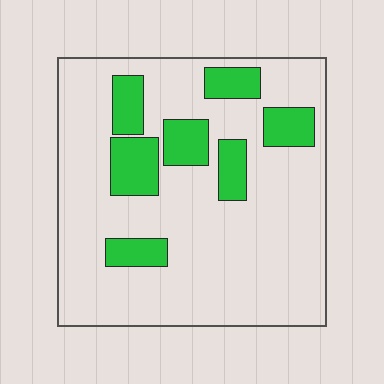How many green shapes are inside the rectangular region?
7.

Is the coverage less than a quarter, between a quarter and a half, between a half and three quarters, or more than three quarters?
Less than a quarter.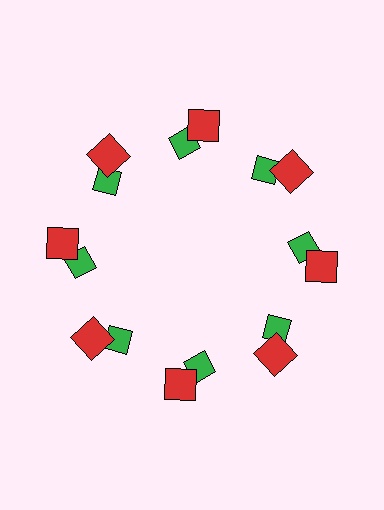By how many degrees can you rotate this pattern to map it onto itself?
The pattern maps onto itself every 45 degrees of rotation.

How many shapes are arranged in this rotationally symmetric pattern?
There are 16 shapes, arranged in 8 groups of 2.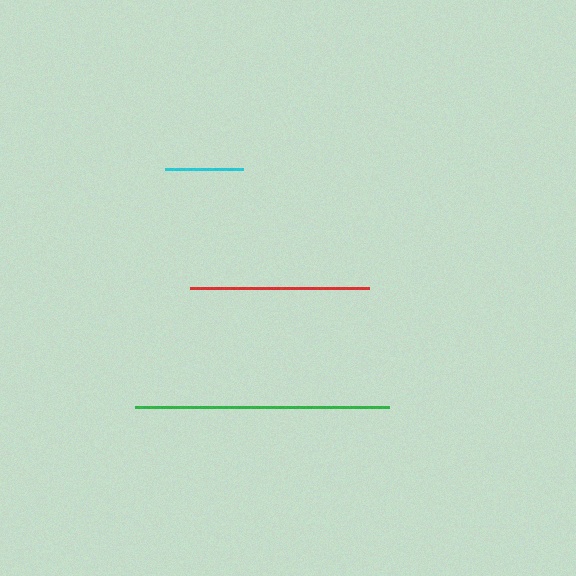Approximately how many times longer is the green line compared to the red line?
The green line is approximately 1.4 times the length of the red line.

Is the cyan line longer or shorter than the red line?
The red line is longer than the cyan line.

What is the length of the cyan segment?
The cyan segment is approximately 78 pixels long.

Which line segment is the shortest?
The cyan line is the shortest at approximately 78 pixels.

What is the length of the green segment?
The green segment is approximately 254 pixels long.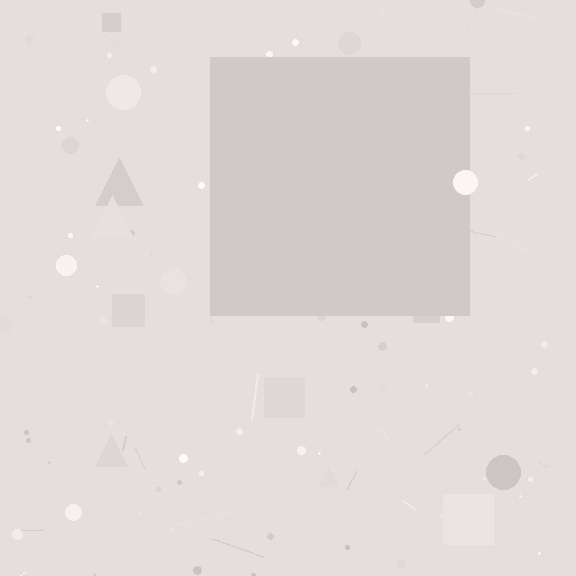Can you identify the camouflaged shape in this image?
The camouflaged shape is a square.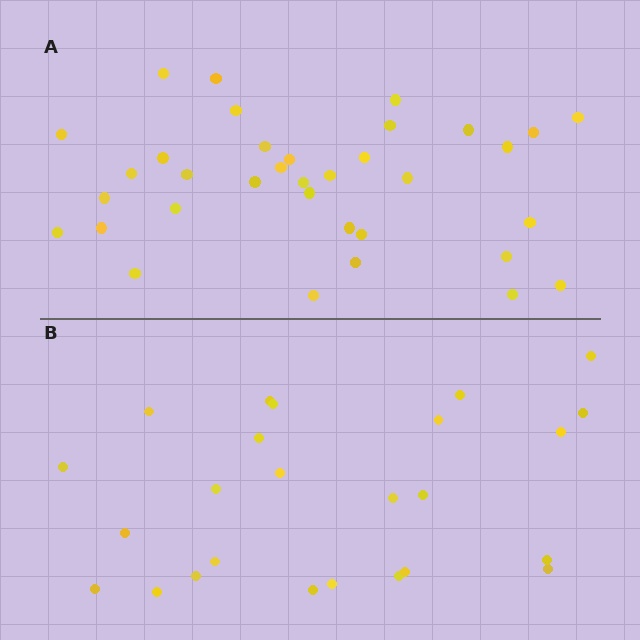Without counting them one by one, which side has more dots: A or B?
Region A (the top region) has more dots.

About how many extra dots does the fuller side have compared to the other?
Region A has roughly 10 or so more dots than region B.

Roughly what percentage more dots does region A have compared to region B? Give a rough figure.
About 40% more.